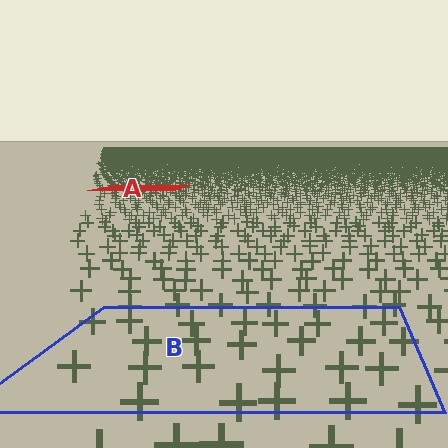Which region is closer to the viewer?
Region B is closer. The texture elements there are larger and more spread out.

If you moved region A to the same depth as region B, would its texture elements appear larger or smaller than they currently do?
They would appear larger. At a closer depth, the same texture elements are projected at a bigger on-screen size.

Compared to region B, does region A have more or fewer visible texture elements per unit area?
Region A has more texture elements per unit area — they are packed more densely because it is farther away.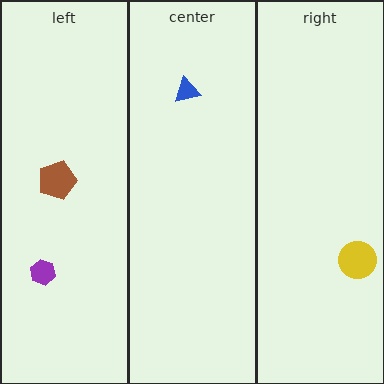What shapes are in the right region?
The yellow circle.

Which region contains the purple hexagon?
The left region.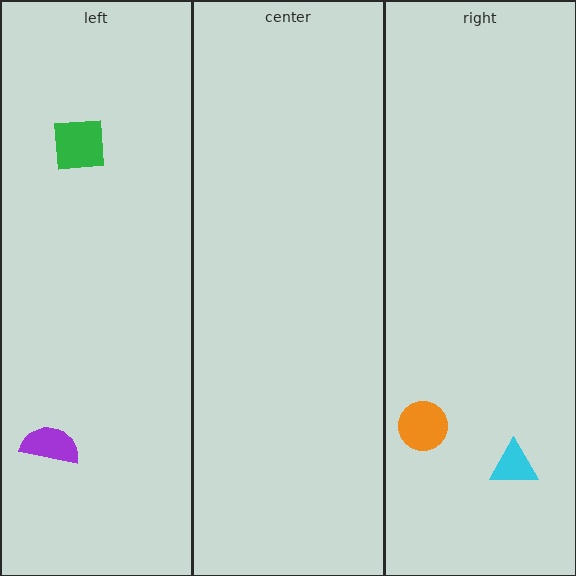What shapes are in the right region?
The orange circle, the cyan triangle.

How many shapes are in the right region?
2.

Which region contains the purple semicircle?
The left region.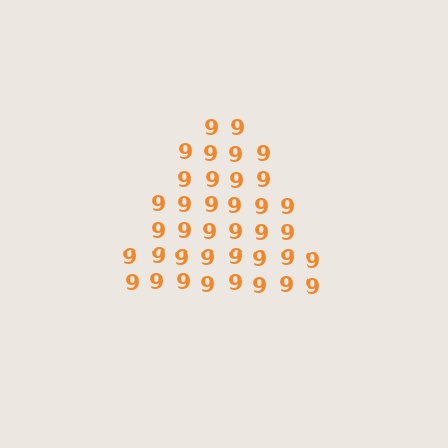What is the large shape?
The large shape is a triangle.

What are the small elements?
The small elements are digit 9's.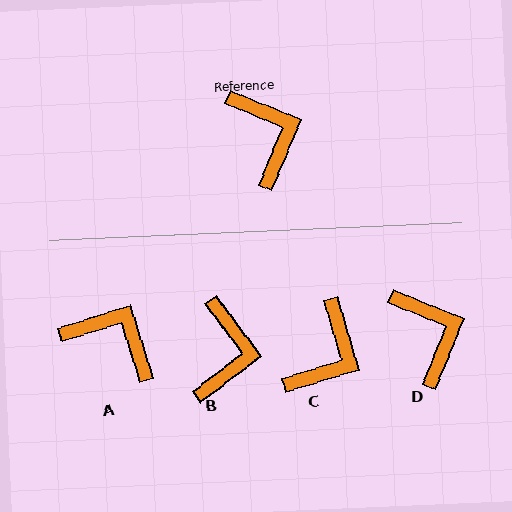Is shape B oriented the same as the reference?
No, it is off by about 31 degrees.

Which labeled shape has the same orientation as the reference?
D.